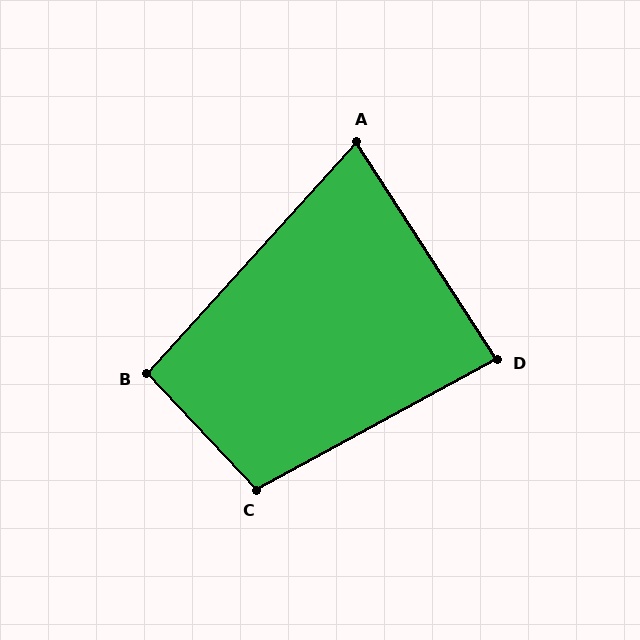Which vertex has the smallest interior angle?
A, at approximately 75 degrees.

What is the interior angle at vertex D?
Approximately 86 degrees (approximately right).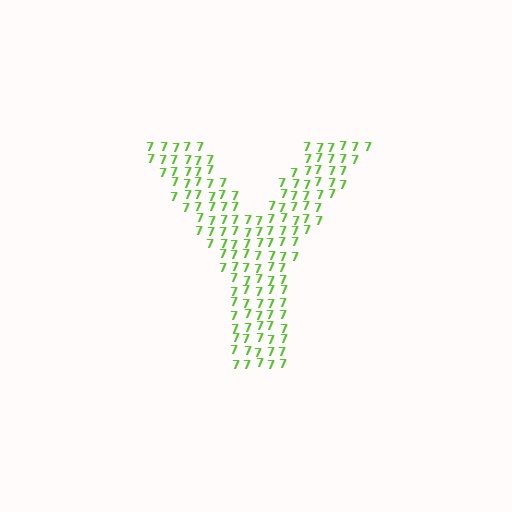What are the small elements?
The small elements are digit 7's.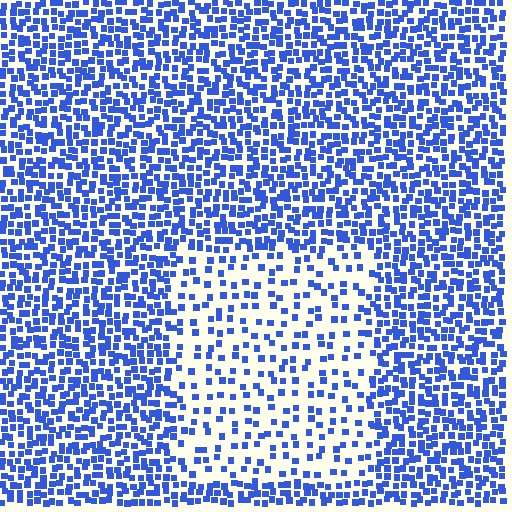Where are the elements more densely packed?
The elements are more densely packed outside the rectangle boundary.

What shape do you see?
I see a rectangle.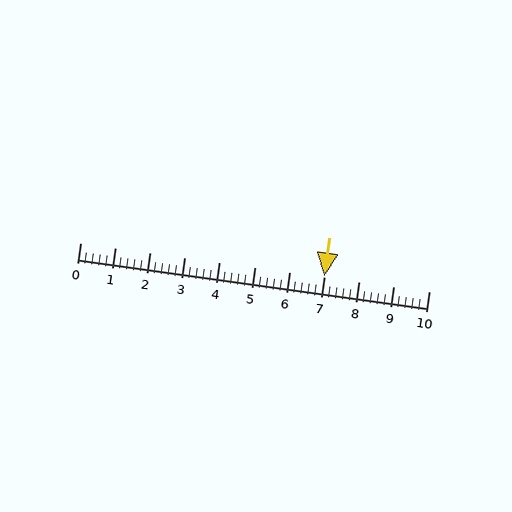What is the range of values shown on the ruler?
The ruler shows values from 0 to 10.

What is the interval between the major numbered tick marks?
The major tick marks are spaced 1 units apart.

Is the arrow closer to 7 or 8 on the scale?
The arrow is closer to 7.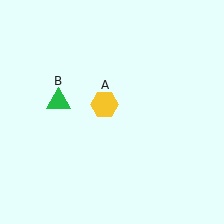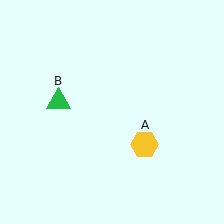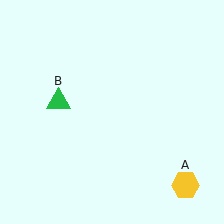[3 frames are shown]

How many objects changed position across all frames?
1 object changed position: yellow hexagon (object A).